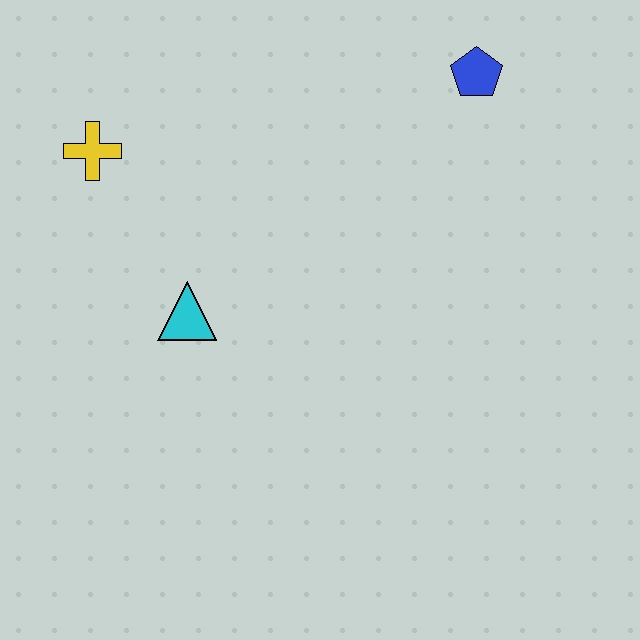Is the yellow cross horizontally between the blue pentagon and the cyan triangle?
No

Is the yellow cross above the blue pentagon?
No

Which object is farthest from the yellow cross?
The blue pentagon is farthest from the yellow cross.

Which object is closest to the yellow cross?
The cyan triangle is closest to the yellow cross.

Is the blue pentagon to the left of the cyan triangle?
No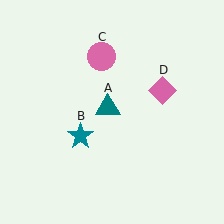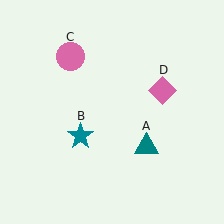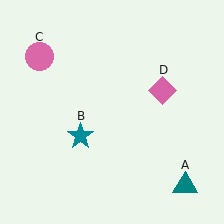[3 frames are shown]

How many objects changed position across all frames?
2 objects changed position: teal triangle (object A), pink circle (object C).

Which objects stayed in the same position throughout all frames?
Teal star (object B) and pink diamond (object D) remained stationary.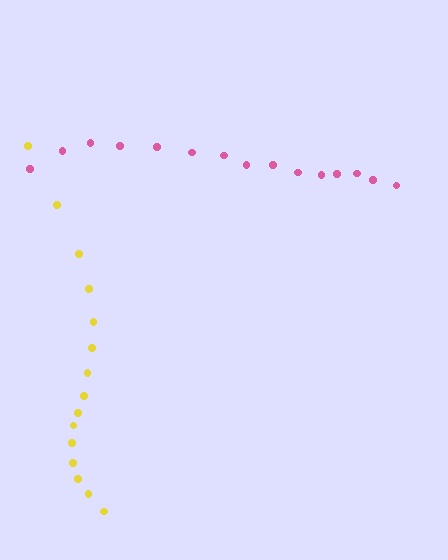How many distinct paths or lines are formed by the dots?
There are 2 distinct paths.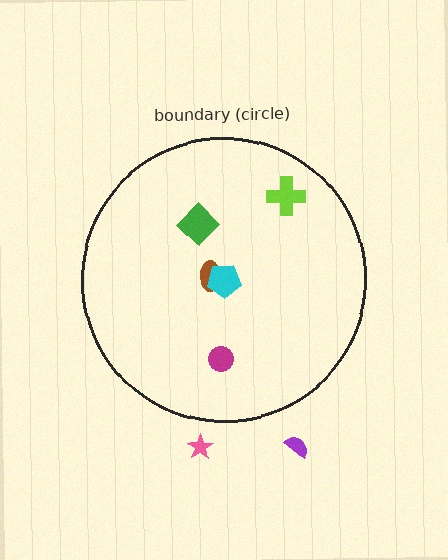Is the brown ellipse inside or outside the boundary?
Inside.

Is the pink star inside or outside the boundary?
Outside.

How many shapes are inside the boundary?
5 inside, 2 outside.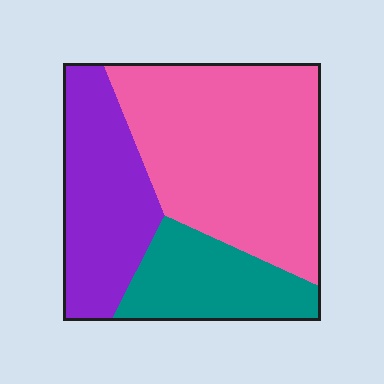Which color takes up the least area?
Teal, at roughly 20%.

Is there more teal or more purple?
Purple.